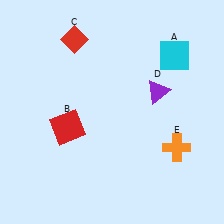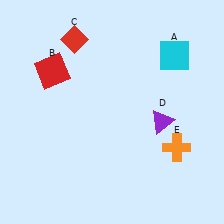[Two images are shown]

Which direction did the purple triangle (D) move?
The purple triangle (D) moved down.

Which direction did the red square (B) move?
The red square (B) moved up.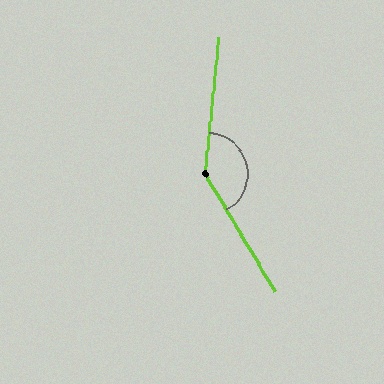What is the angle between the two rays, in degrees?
Approximately 144 degrees.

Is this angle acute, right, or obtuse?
It is obtuse.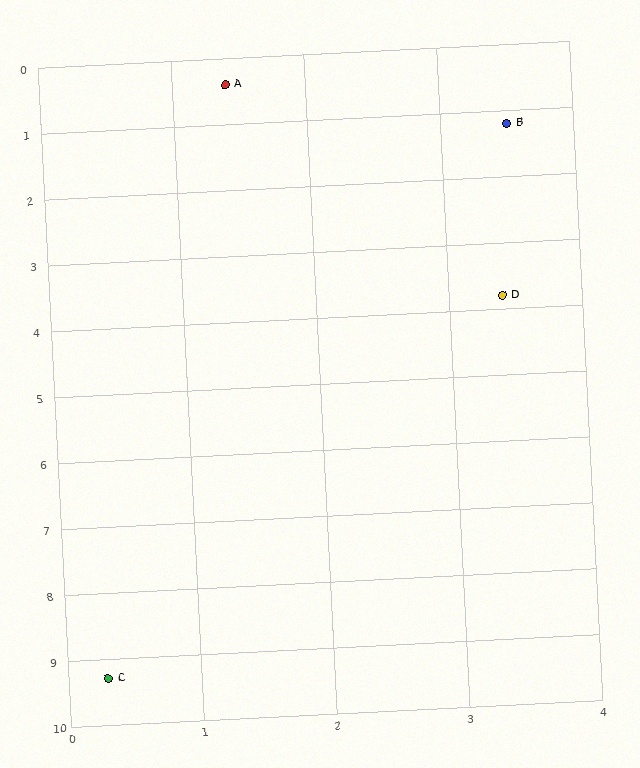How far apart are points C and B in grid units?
Points C and B are about 8.7 grid units apart.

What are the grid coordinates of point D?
Point D is at approximately (3.4, 3.8).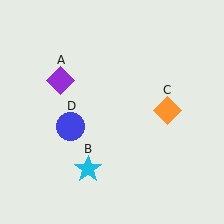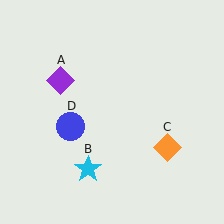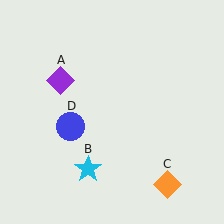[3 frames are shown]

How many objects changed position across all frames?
1 object changed position: orange diamond (object C).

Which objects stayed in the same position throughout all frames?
Purple diamond (object A) and cyan star (object B) and blue circle (object D) remained stationary.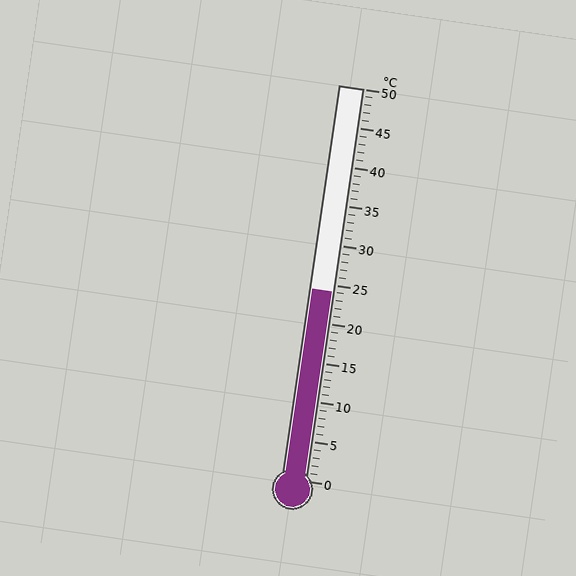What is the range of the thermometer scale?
The thermometer scale ranges from 0°C to 50°C.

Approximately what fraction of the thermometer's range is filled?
The thermometer is filled to approximately 50% of its range.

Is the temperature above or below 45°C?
The temperature is below 45°C.